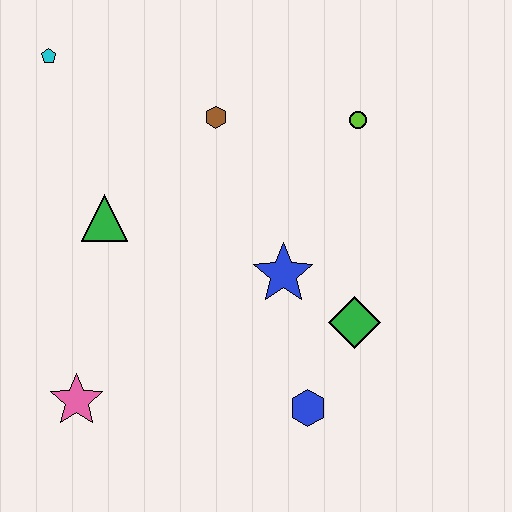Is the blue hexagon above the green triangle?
No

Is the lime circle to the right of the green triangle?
Yes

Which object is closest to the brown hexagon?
The lime circle is closest to the brown hexagon.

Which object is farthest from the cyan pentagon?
The blue hexagon is farthest from the cyan pentagon.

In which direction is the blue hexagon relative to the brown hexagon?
The blue hexagon is below the brown hexagon.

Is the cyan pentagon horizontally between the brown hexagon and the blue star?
No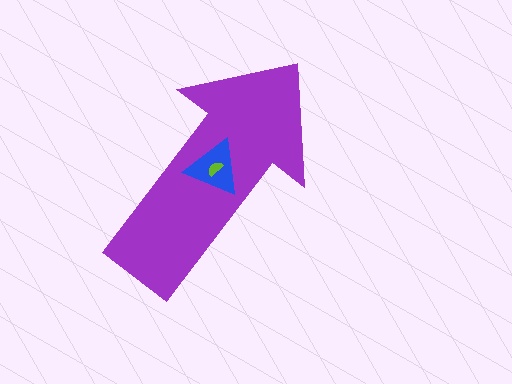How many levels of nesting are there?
3.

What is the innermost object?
The lime semicircle.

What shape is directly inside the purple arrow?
The blue triangle.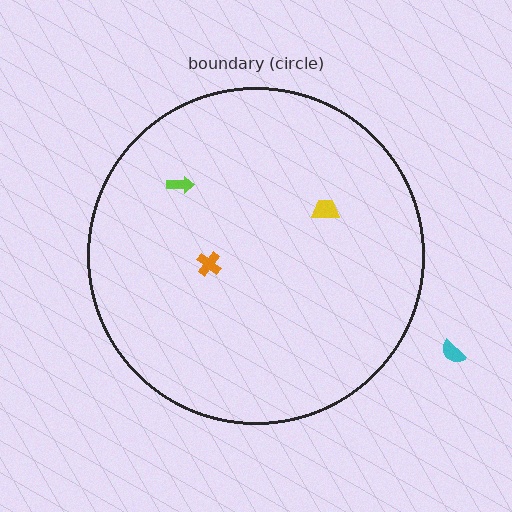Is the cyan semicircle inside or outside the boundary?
Outside.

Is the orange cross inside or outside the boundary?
Inside.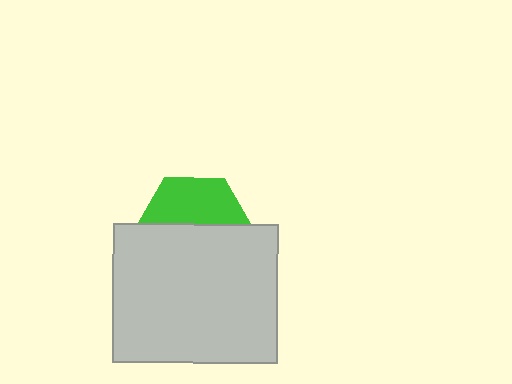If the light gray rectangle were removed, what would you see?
You would see the complete green hexagon.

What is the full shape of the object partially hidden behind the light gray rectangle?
The partially hidden object is a green hexagon.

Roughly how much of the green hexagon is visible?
A small part of it is visible (roughly 41%).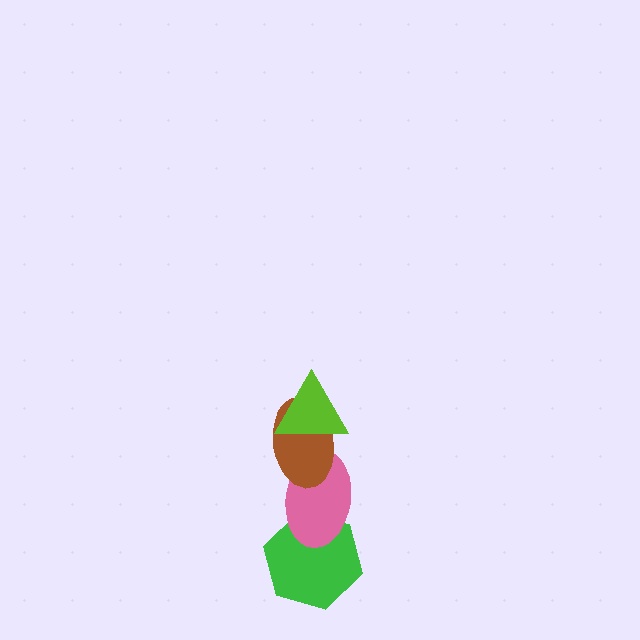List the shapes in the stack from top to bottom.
From top to bottom: the lime triangle, the brown ellipse, the pink ellipse, the green hexagon.